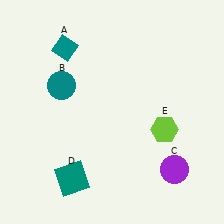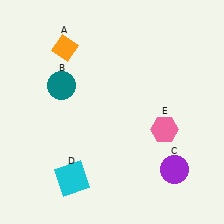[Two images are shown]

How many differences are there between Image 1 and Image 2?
There are 3 differences between the two images.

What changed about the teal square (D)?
In Image 1, D is teal. In Image 2, it changed to cyan.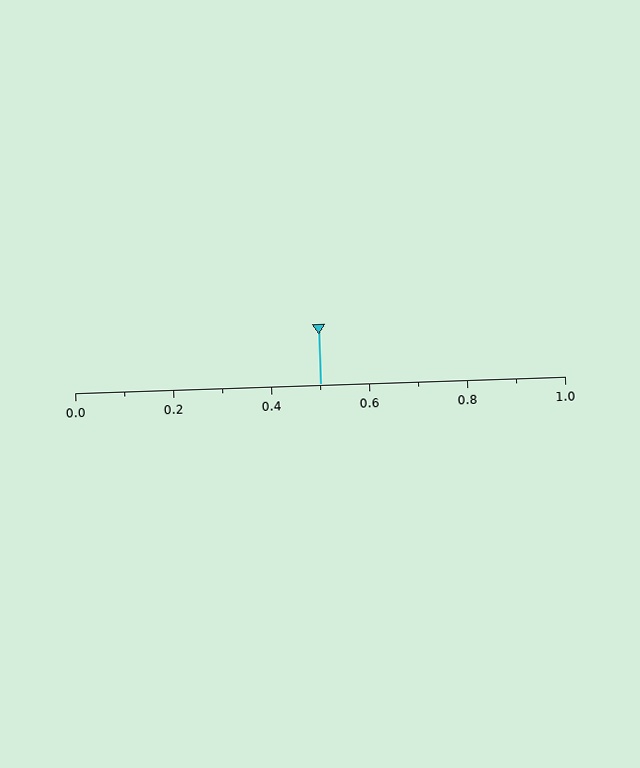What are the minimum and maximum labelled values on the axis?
The axis runs from 0.0 to 1.0.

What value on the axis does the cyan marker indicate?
The marker indicates approximately 0.5.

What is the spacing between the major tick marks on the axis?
The major ticks are spaced 0.2 apart.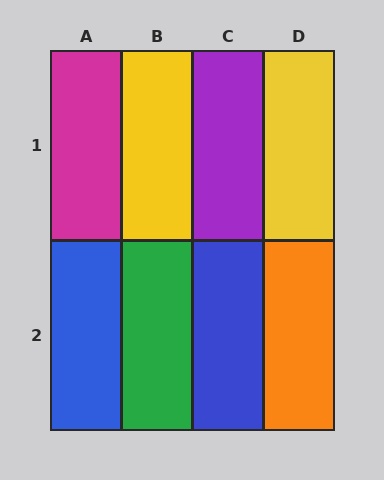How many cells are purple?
1 cell is purple.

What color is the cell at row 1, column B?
Yellow.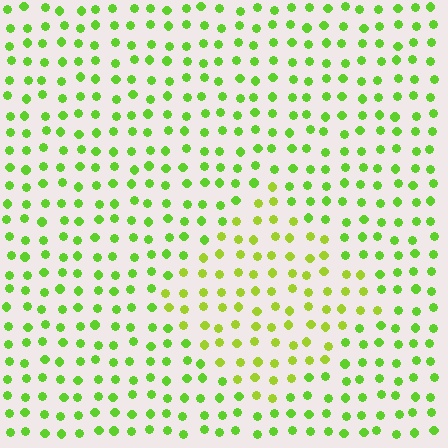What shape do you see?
I see a diamond.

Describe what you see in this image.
The image is filled with small lime elements in a uniform arrangement. A diamond-shaped region is visible where the elements are tinted to a slightly different hue, forming a subtle color boundary.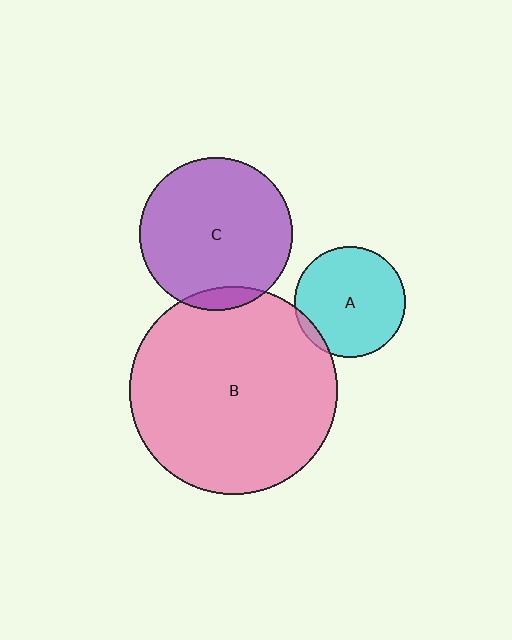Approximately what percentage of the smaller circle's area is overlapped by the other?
Approximately 5%.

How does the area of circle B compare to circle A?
Approximately 3.6 times.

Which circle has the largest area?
Circle B (pink).